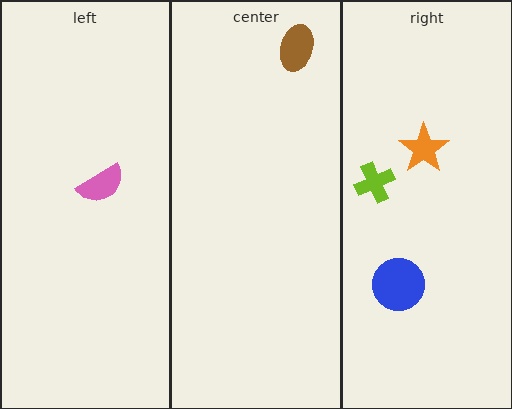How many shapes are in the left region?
1.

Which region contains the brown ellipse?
The center region.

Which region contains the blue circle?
The right region.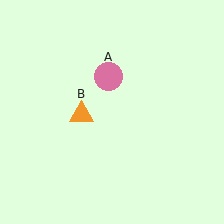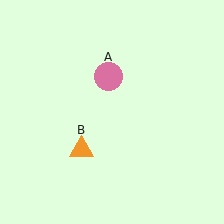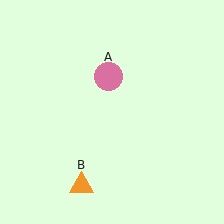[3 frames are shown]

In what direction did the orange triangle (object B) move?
The orange triangle (object B) moved down.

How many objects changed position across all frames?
1 object changed position: orange triangle (object B).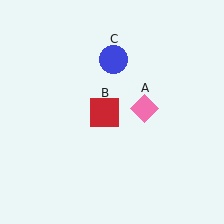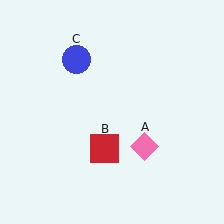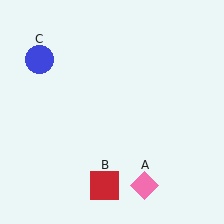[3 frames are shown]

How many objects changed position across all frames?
3 objects changed position: pink diamond (object A), red square (object B), blue circle (object C).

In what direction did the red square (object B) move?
The red square (object B) moved down.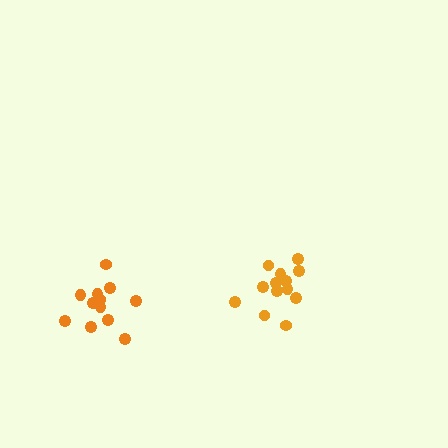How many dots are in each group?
Group 1: 12 dots, Group 2: 13 dots (25 total).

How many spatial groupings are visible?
There are 2 spatial groupings.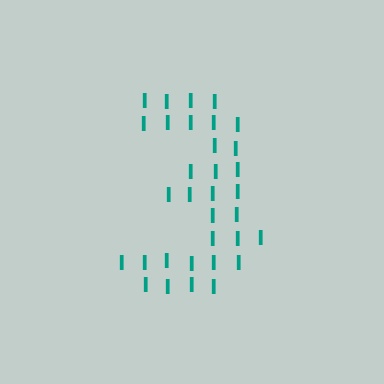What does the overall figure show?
The overall figure shows the digit 3.